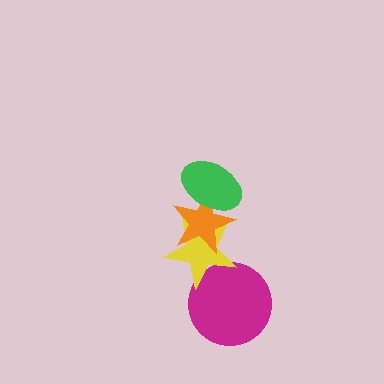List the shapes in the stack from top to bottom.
From top to bottom: the green ellipse, the orange star, the yellow star, the magenta circle.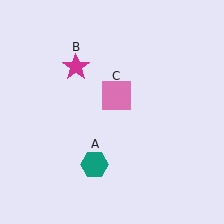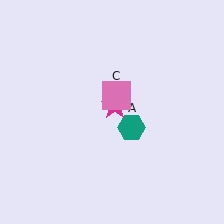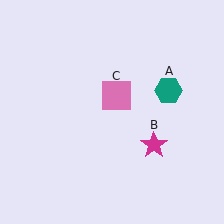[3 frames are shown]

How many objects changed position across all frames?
2 objects changed position: teal hexagon (object A), magenta star (object B).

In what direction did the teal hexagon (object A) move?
The teal hexagon (object A) moved up and to the right.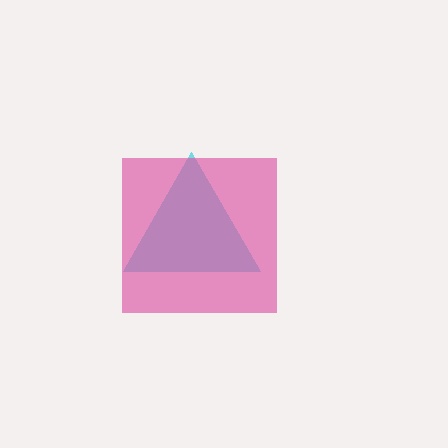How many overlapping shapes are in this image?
There are 2 overlapping shapes in the image.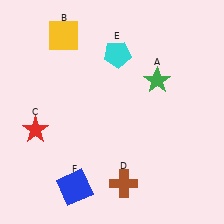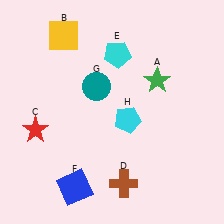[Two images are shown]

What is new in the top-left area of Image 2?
A teal circle (G) was added in the top-left area of Image 2.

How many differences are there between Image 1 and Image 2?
There are 2 differences between the two images.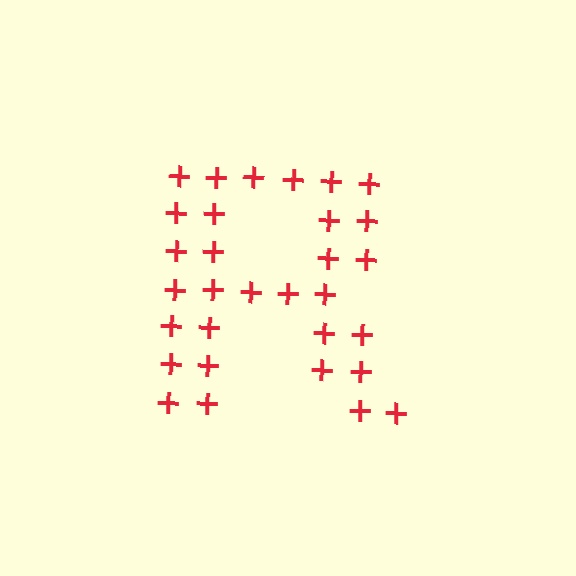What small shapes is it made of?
It is made of small plus signs.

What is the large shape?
The large shape is the letter R.